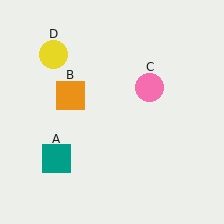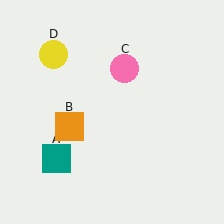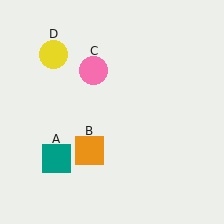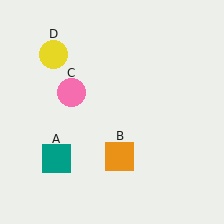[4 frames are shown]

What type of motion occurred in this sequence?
The orange square (object B), pink circle (object C) rotated counterclockwise around the center of the scene.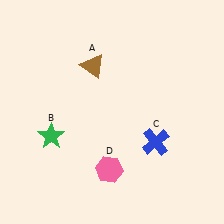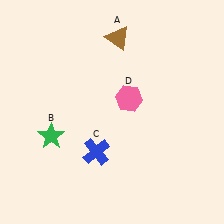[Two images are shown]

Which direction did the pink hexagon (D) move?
The pink hexagon (D) moved up.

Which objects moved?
The objects that moved are: the brown triangle (A), the blue cross (C), the pink hexagon (D).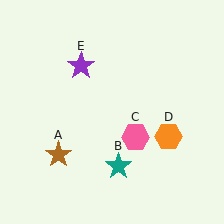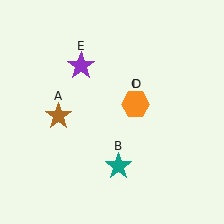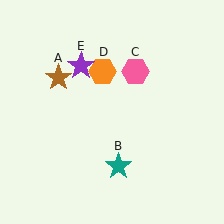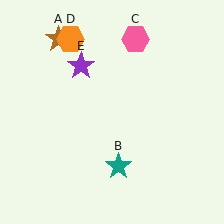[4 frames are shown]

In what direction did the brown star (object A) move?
The brown star (object A) moved up.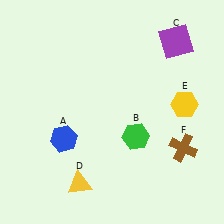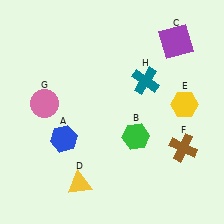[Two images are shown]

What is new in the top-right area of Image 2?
A teal cross (H) was added in the top-right area of Image 2.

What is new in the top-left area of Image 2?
A pink circle (G) was added in the top-left area of Image 2.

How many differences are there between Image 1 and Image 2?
There are 2 differences between the two images.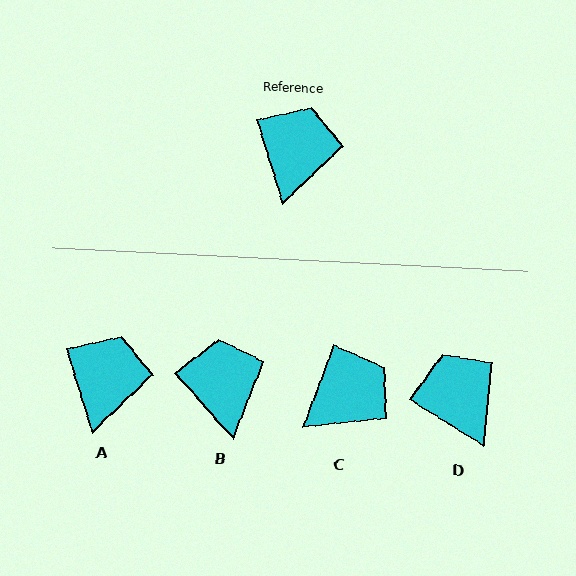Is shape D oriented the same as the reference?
No, it is off by about 41 degrees.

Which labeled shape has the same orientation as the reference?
A.